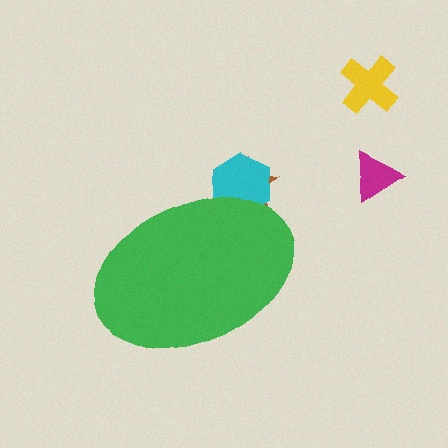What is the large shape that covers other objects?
A green ellipse.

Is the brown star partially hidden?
Yes, the brown star is partially hidden behind the green ellipse.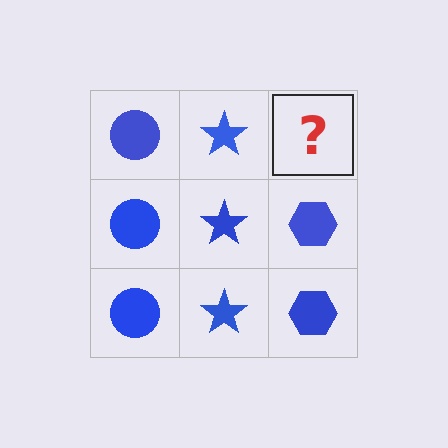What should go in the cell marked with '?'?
The missing cell should contain a blue hexagon.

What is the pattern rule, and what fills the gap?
The rule is that each column has a consistent shape. The gap should be filled with a blue hexagon.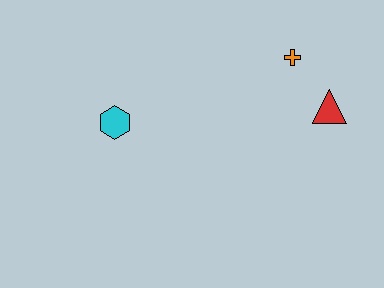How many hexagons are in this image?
There is 1 hexagon.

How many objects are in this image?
There are 3 objects.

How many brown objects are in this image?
There are no brown objects.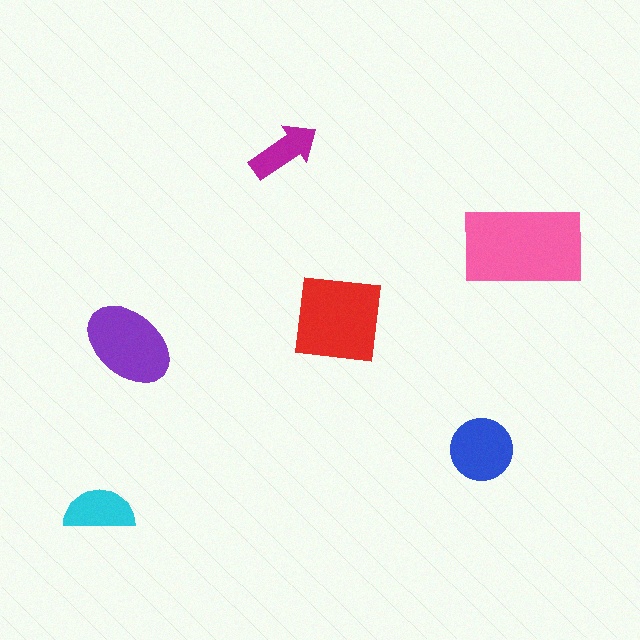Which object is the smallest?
The magenta arrow.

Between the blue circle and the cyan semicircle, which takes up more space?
The blue circle.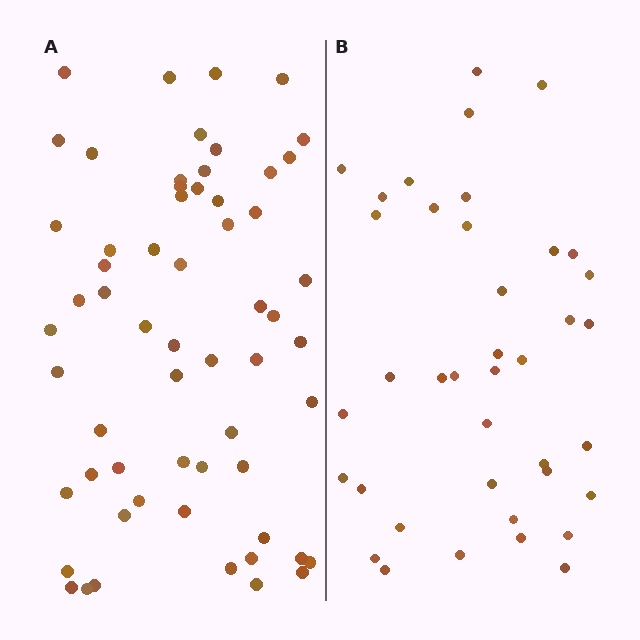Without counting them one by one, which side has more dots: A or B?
Region A (the left region) has more dots.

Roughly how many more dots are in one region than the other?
Region A has approximately 20 more dots than region B.